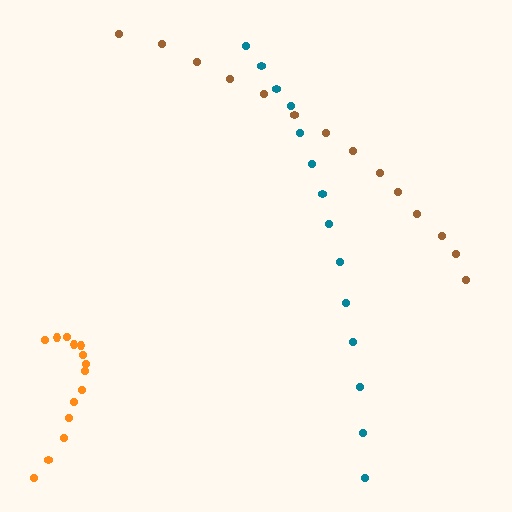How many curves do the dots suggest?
There are 3 distinct paths.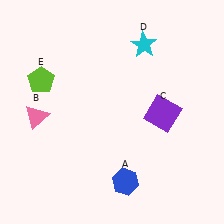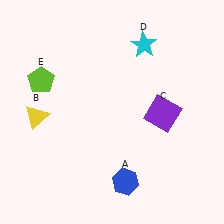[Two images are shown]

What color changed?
The triangle (B) changed from pink in Image 1 to yellow in Image 2.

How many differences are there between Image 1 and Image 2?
There is 1 difference between the two images.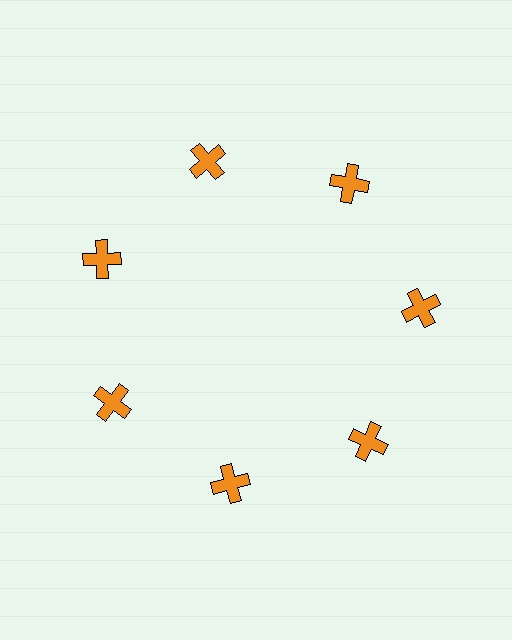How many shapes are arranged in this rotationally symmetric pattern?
There are 7 shapes, arranged in 7 groups of 1.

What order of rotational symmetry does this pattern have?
This pattern has 7-fold rotational symmetry.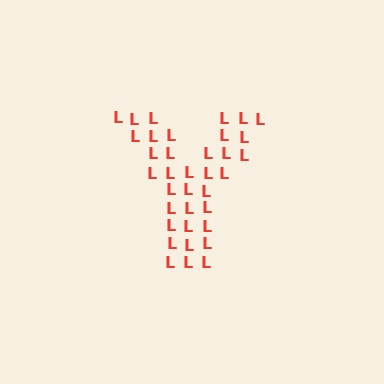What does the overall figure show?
The overall figure shows the letter Y.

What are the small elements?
The small elements are letter L's.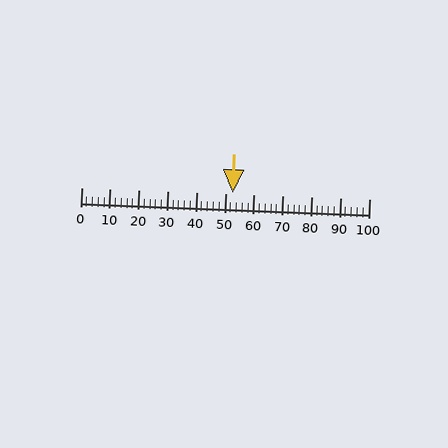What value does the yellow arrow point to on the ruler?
The yellow arrow points to approximately 53.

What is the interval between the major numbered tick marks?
The major tick marks are spaced 10 units apart.